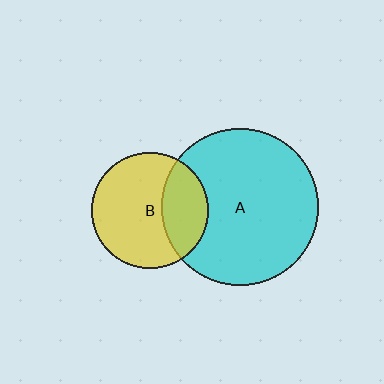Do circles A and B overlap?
Yes.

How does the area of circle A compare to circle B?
Approximately 1.8 times.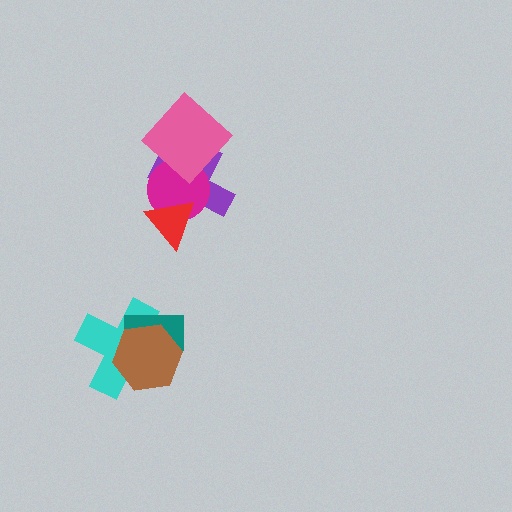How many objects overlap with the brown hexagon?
2 objects overlap with the brown hexagon.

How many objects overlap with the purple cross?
3 objects overlap with the purple cross.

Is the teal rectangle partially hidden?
Yes, it is partially covered by another shape.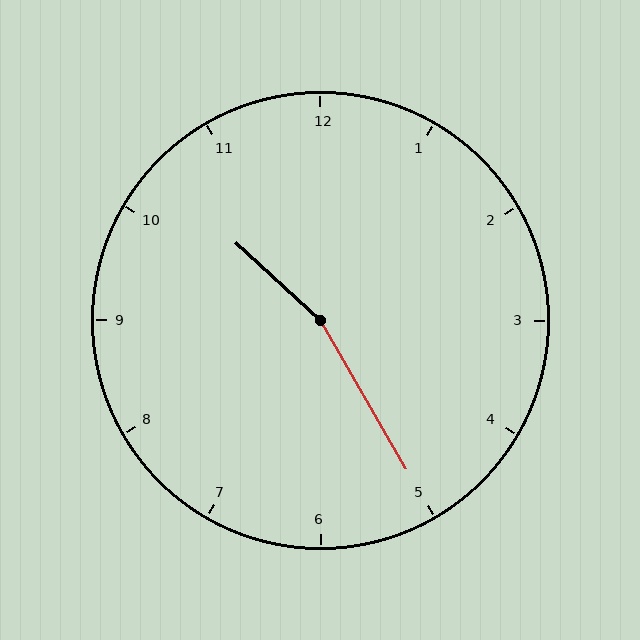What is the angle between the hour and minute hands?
Approximately 162 degrees.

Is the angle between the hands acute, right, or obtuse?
It is obtuse.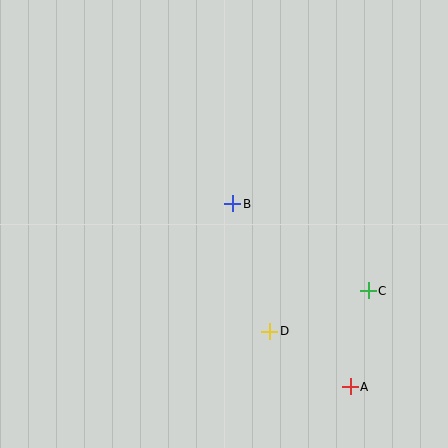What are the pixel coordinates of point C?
Point C is at (368, 291).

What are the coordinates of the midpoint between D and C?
The midpoint between D and C is at (319, 311).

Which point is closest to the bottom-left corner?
Point D is closest to the bottom-left corner.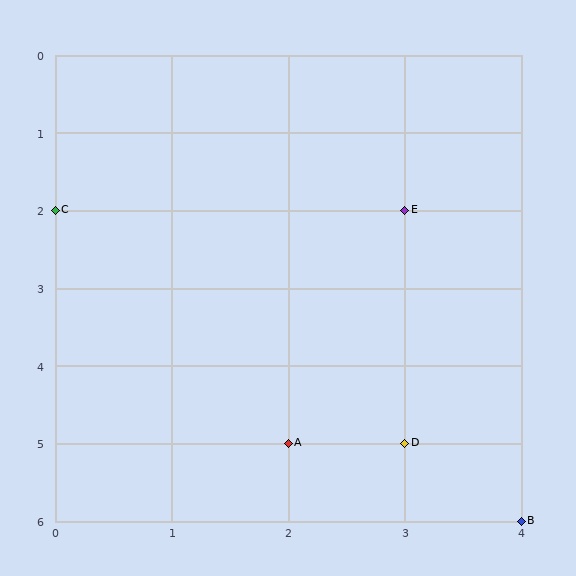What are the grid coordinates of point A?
Point A is at grid coordinates (2, 5).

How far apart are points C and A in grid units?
Points C and A are 2 columns and 3 rows apart (about 3.6 grid units diagonally).